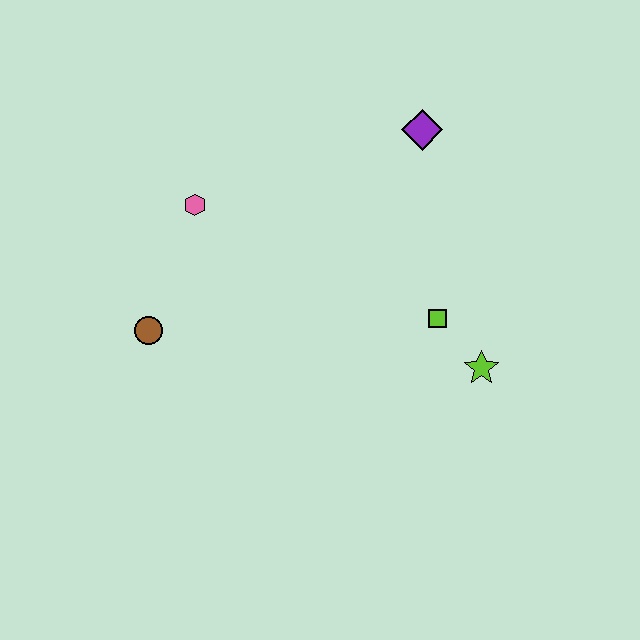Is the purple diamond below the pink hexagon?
No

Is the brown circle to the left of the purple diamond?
Yes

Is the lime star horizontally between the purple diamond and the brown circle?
No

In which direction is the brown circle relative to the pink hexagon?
The brown circle is below the pink hexagon.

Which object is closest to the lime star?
The lime square is closest to the lime star.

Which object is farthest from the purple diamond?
The brown circle is farthest from the purple diamond.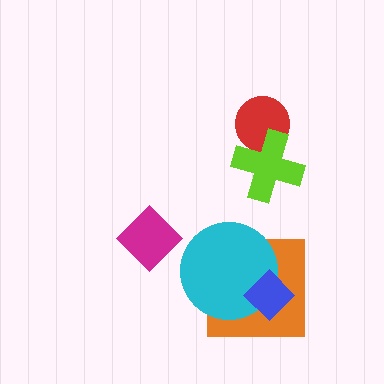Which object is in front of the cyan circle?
The blue diamond is in front of the cyan circle.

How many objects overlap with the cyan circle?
2 objects overlap with the cyan circle.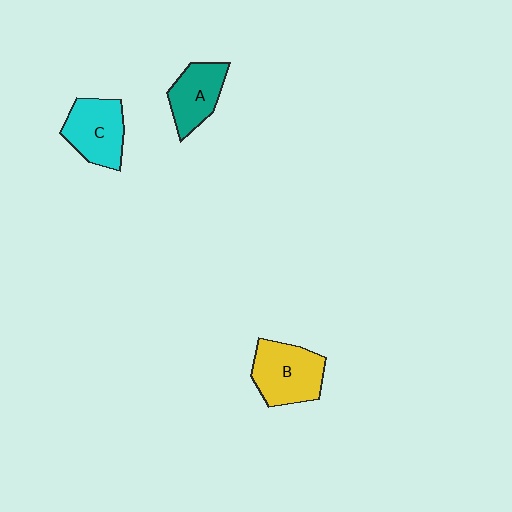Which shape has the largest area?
Shape B (yellow).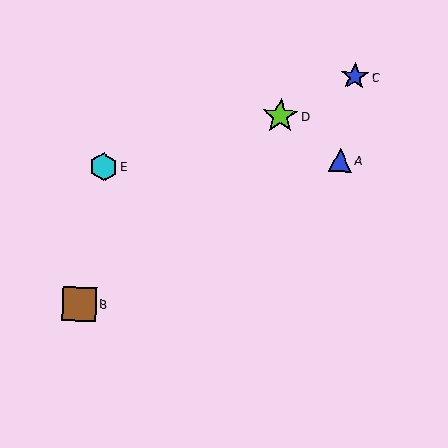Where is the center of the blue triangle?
The center of the blue triangle is at (340, 160).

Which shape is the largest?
The lime star (labeled D) is the largest.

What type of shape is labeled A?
Shape A is a blue triangle.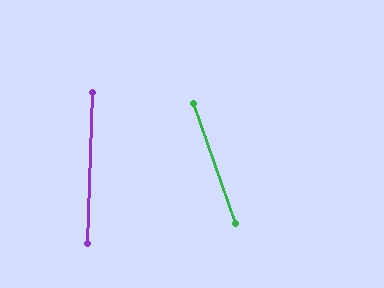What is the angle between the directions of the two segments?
Approximately 22 degrees.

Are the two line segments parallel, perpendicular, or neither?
Neither parallel nor perpendicular — they differ by about 22°.